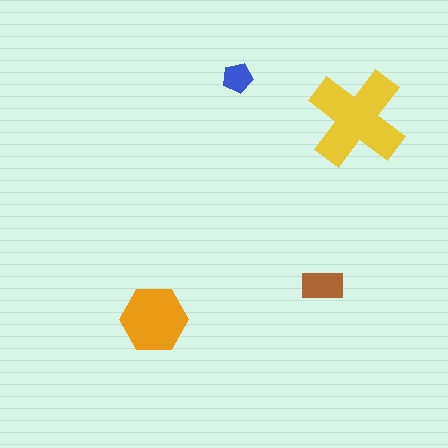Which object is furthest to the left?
The orange hexagon is leftmost.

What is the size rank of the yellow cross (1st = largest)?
1st.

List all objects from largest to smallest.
The yellow cross, the orange hexagon, the brown rectangle, the blue pentagon.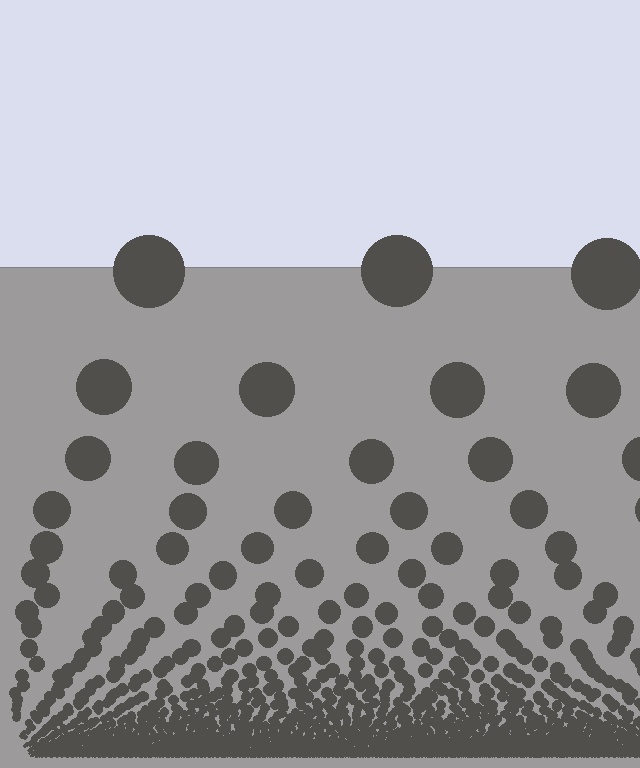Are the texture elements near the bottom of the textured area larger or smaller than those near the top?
Smaller. The gradient is inverted — elements near the bottom are smaller and denser.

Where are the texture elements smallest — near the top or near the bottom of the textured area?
Near the bottom.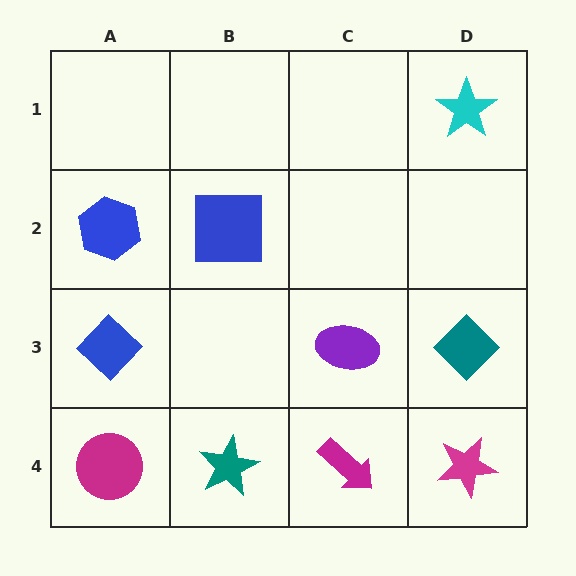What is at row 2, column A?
A blue hexagon.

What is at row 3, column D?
A teal diamond.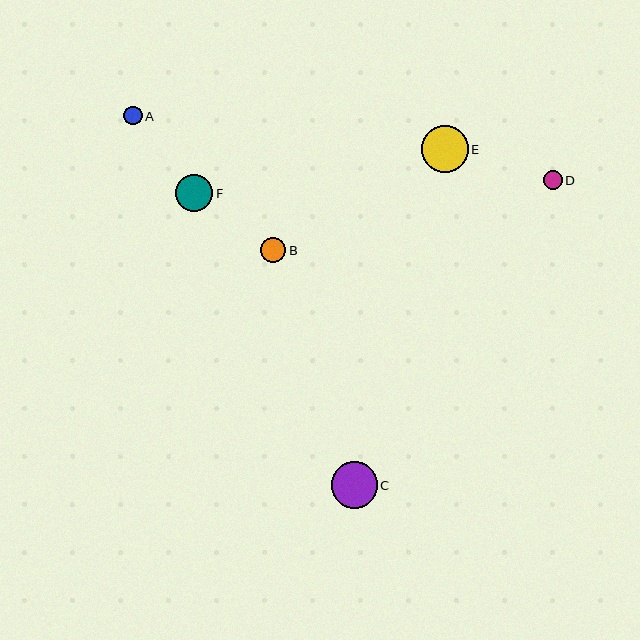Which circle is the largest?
Circle E is the largest with a size of approximately 47 pixels.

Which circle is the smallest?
Circle A is the smallest with a size of approximately 19 pixels.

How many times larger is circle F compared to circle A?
Circle F is approximately 2.0 times the size of circle A.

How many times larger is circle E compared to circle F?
Circle E is approximately 1.3 times the size of circle F.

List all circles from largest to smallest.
From largest to smallest: E, C, F, B, D, A.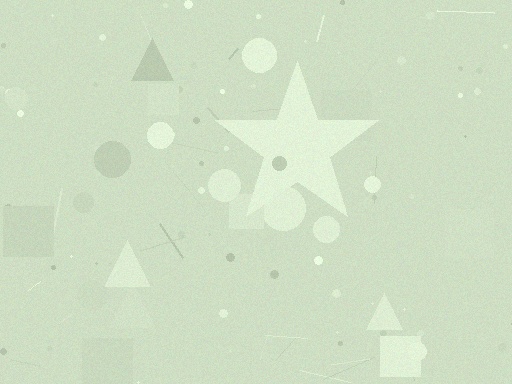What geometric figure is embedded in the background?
A star is embedded in the background.